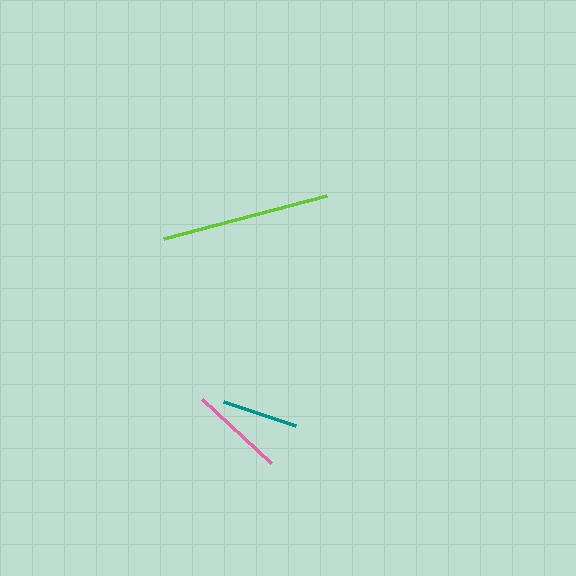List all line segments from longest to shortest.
From longest to shortest: lime, pink, teal.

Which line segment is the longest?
The lime line is the longest at approximately 169 pixels.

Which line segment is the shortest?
The teal line is the shortest at approximately 76 pixels.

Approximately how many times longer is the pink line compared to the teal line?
The pink line is approximately 1.2 times the length of the teal line.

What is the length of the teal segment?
The teal segment is approximately 76 pixels long.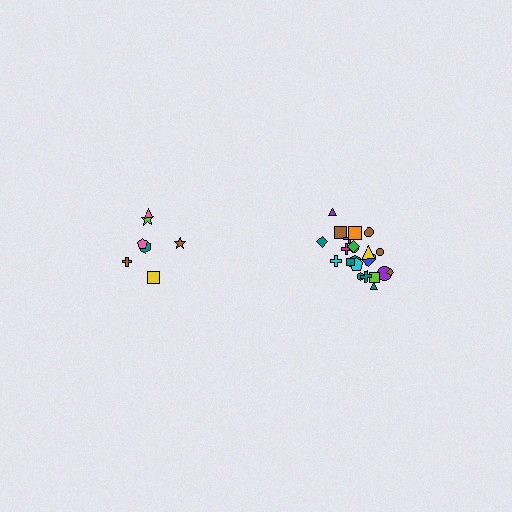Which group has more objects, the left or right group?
The right group.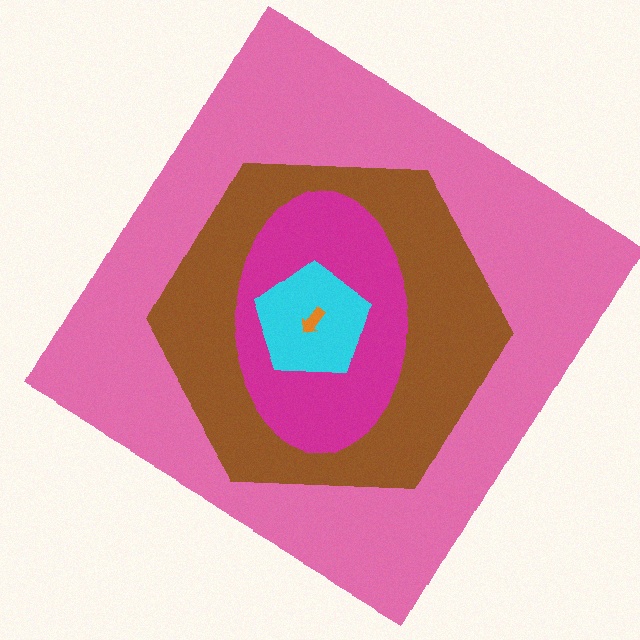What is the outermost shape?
The pink diamond.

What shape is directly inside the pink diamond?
The brown hexagon.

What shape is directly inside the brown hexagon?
The magenta ellipse.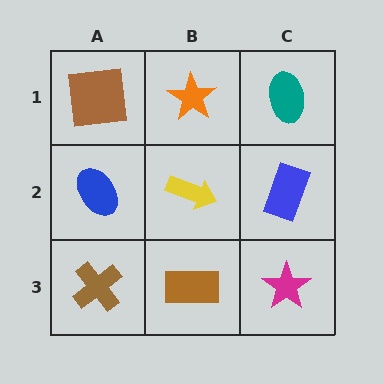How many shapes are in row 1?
3 shapes.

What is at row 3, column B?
A brown rectangle.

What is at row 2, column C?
A blue rectangle.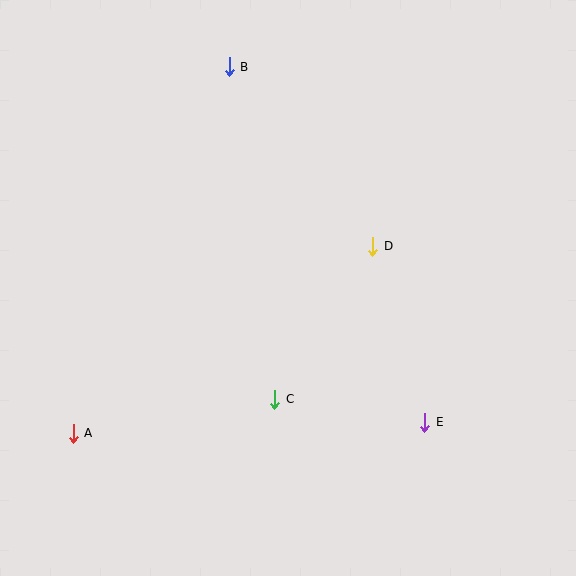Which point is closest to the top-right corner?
Point D is closest to the top-right corner.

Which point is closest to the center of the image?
Point D at (373, 246) is closest to the center.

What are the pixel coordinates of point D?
Point D is at (373, 246).